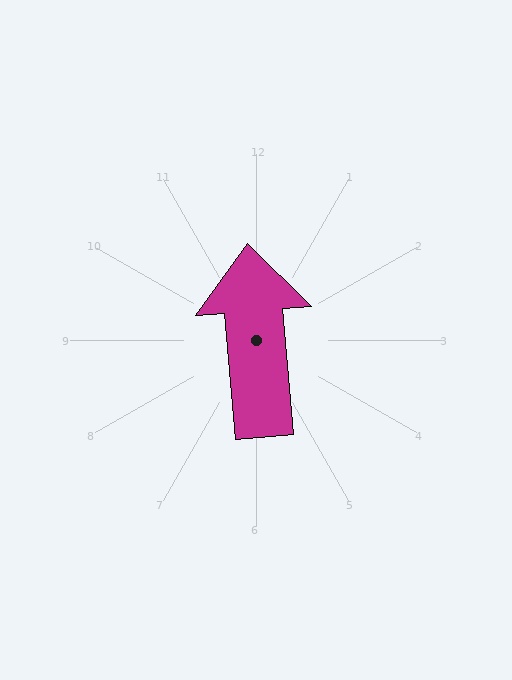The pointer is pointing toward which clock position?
Roughly 12 o'clock.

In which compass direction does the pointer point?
North.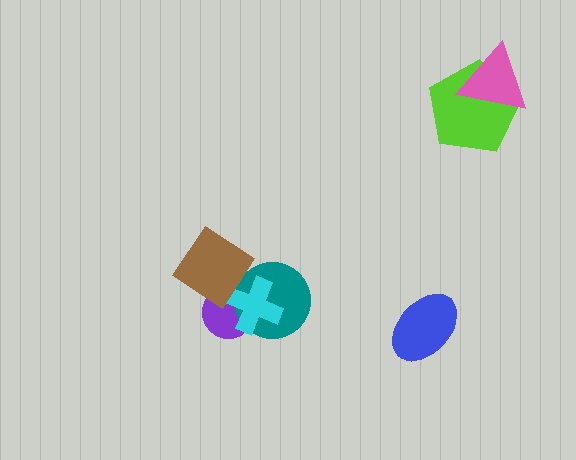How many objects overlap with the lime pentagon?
1 object overlaps with the lime pentagon.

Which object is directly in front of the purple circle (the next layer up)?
The teal circle is directly in front of the purple circle.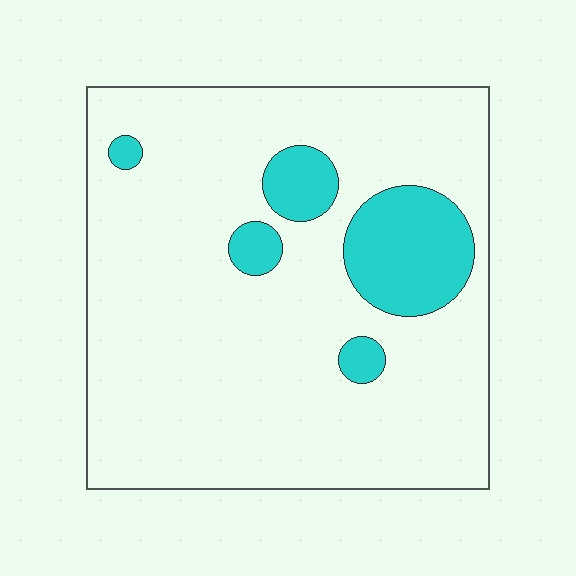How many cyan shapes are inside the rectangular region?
5.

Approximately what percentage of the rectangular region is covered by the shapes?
Approximately 15%.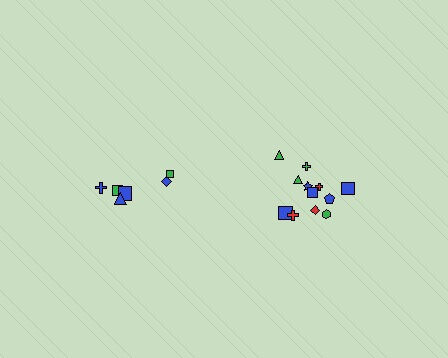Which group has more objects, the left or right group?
The right group.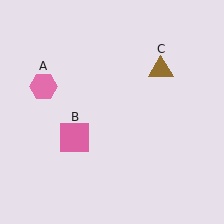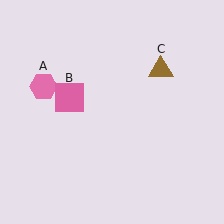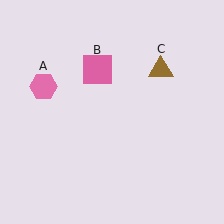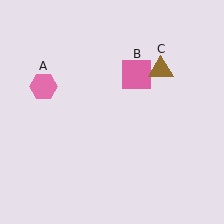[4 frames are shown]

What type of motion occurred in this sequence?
The pink square (object B) rotated clockwise around the center of the scene.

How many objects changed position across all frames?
1 object changed position: pink square (object B).